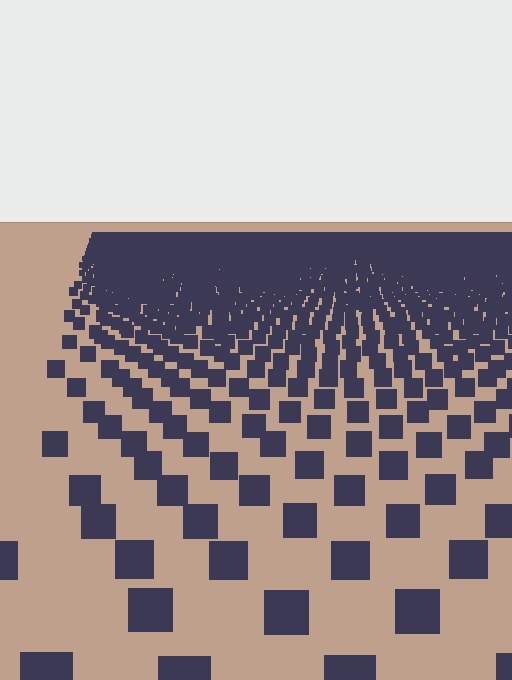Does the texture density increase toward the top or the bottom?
Density increases toward the top.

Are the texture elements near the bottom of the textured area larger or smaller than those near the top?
Larger. Near the bottom, elements are closer to the viewer and appear at a bigger on-screen size.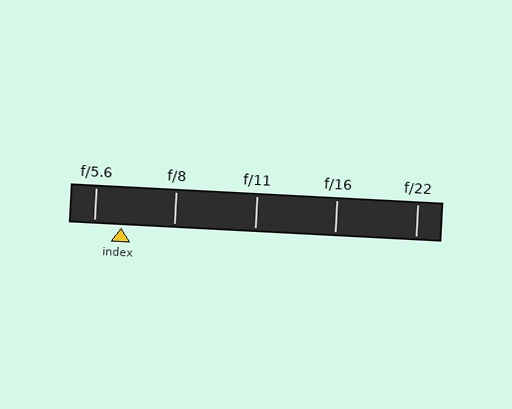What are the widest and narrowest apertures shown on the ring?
The widest aperture shown is f/5.6 and the narrowest is f/22.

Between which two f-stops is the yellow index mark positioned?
The index mark is between f/5.6 and f/8.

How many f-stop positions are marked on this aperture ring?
There are 5 f-stop positions marked.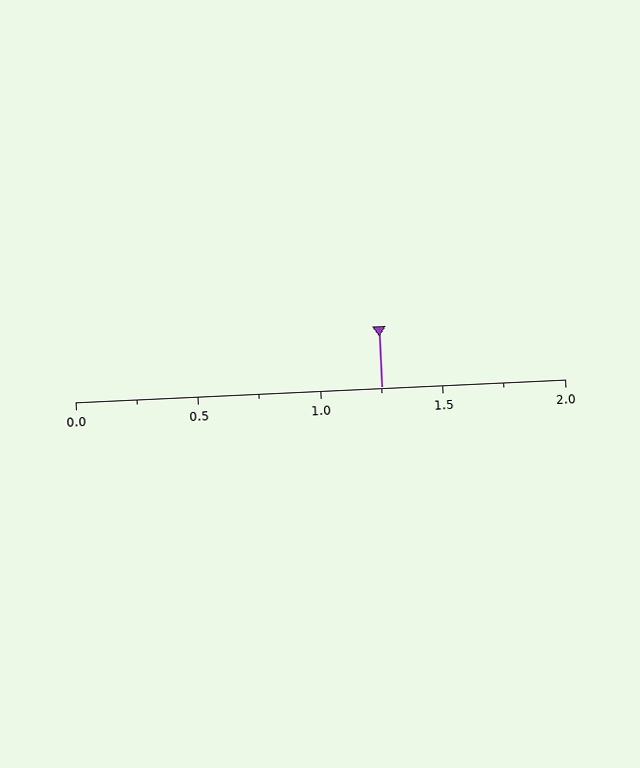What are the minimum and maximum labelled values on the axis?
The axis runs from 0.0 to 2.0.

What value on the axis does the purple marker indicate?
The marker indicates approximately 1.25.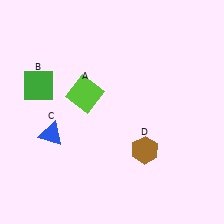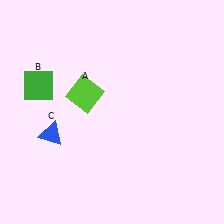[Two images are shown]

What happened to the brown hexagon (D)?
The brown hexagon (D) was removed in Image 2. It was in the bottom-right area of Image 1.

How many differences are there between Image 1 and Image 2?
There is 1 difference between the two images.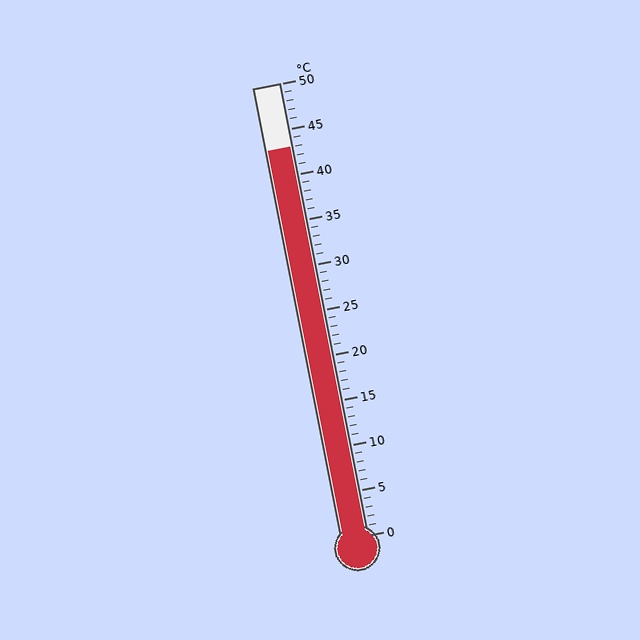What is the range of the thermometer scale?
The thermometer scale ranges from 0°C to 50°C.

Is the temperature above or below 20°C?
The temperature is above 20°C.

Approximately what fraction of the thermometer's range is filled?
The thermometer is filled to approximately 85% of its range.